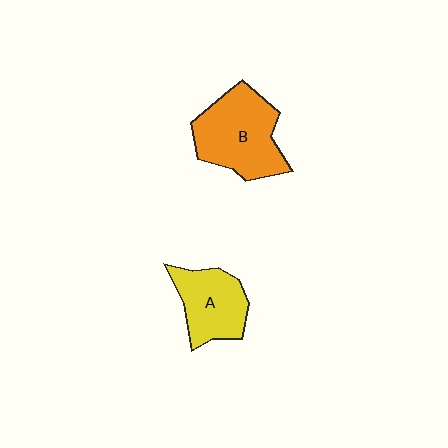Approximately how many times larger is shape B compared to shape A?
Approximately 1.4 times.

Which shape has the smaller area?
Shape A (yellow).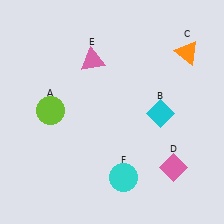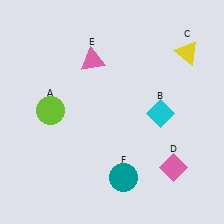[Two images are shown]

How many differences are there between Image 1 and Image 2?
There are 2 differences between the two images.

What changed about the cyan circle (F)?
In Image 1, F is cyan. In Image 2, it changed to teal.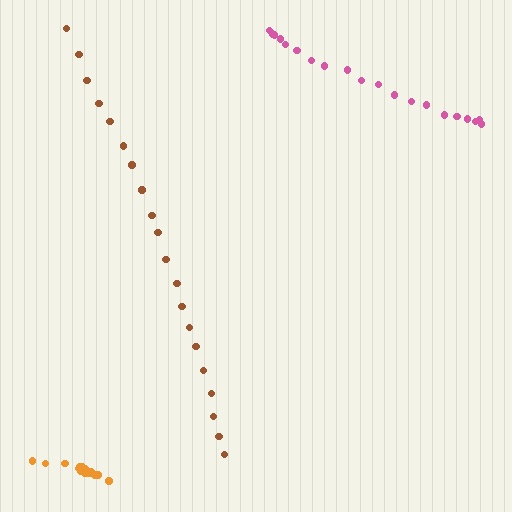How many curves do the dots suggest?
There are 3 distinct paths.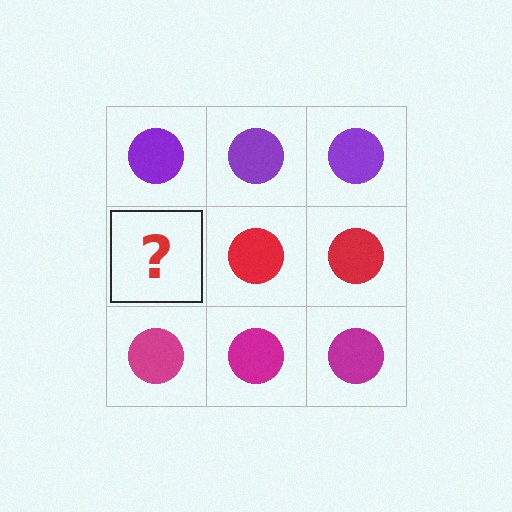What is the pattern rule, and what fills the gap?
The rule is that each row has a consistent color. The gap should be filled with a red circle.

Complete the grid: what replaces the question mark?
The question mark should be replaced with a red circle.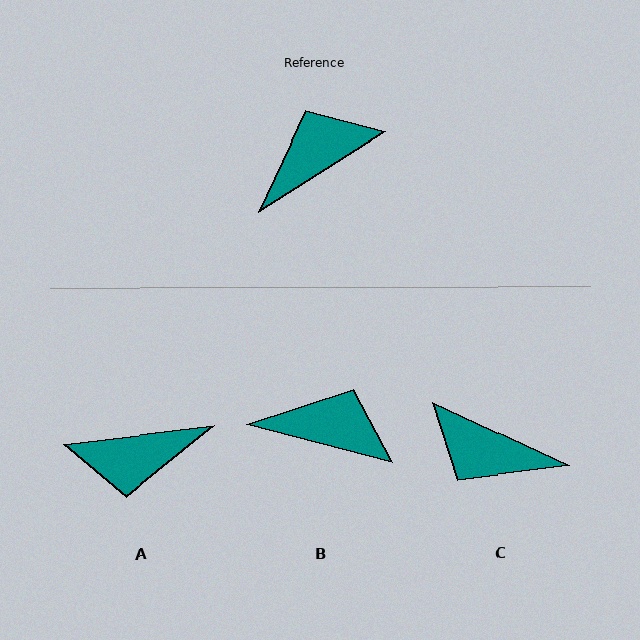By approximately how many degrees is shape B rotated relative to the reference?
Approximately 47 degrees clockwise.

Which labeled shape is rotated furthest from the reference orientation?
A, about 154 degrees away.